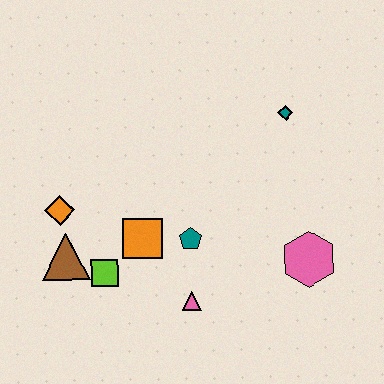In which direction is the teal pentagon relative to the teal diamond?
The teal pentagon is below the teal diamond.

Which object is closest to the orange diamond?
The brown triangle is closest to the orange diamond.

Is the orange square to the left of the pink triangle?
Yes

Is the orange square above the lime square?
Yes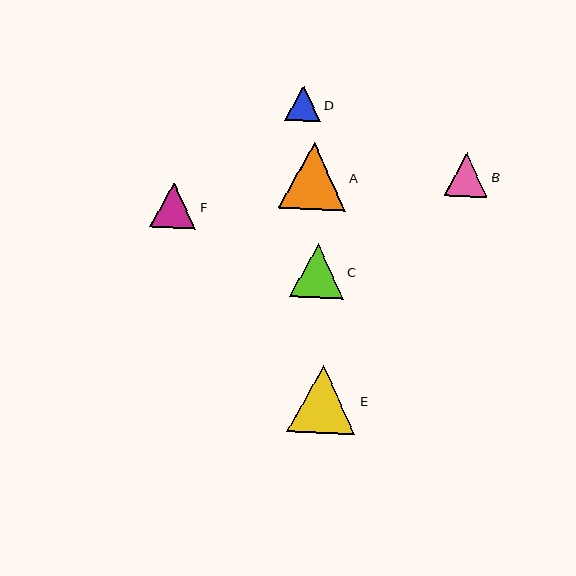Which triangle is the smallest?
Triangle D is the smallest with a size of approximately 36 pixels.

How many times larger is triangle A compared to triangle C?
Triangle A is approximately 1.2 times the size of triangle C.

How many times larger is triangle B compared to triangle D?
Triangle B is approximately 1.2 times the size of triangle D.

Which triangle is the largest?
Triangle E is the largest with a size of approximately 69 pixels.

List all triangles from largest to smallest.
From largest to smallest: E, A, C, F, B, D.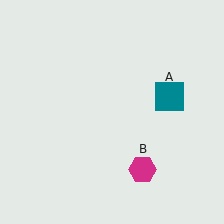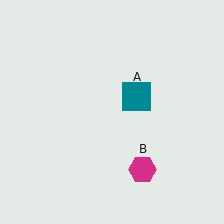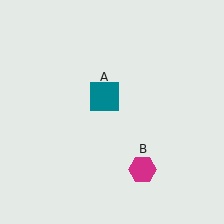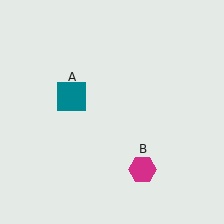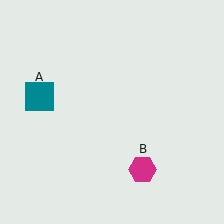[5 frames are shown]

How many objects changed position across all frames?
1 object changed position: teal square (object A).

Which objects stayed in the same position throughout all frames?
Magenta hexagon (object B) remained stationary.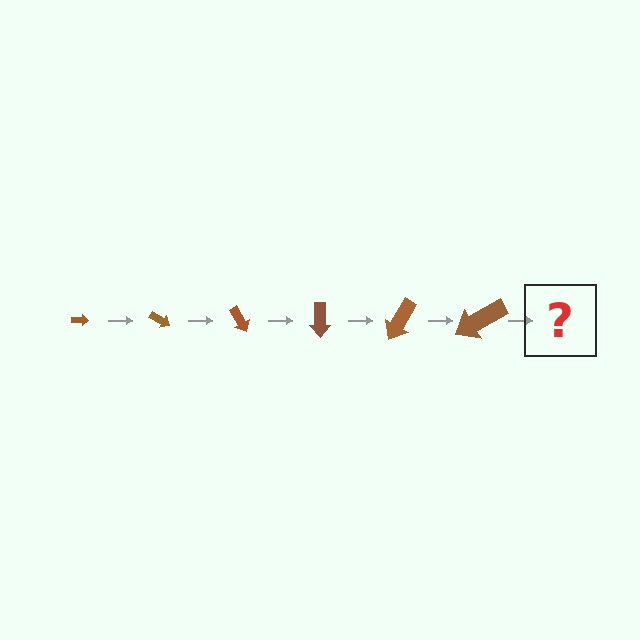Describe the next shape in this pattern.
It should be an arrow, larger than the previous one and rotated 180 degrees from the start.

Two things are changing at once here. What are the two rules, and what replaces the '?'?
The two rules are that the arrow grows larger each step and it rotates 30 degrees each step. The '?' should be an arrow, larger than the previous one and rotated 180 degrees from the start.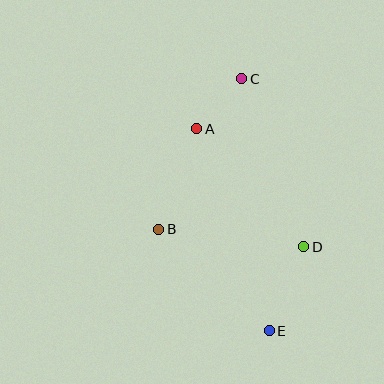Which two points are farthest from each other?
Points C and E are farthest from each other.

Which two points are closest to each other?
Points A and C are closest to each other.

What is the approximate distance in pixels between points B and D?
The distance between B and D is approximately 146 pixels.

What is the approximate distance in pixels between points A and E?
The distance between A and E is approximately 214 pixels.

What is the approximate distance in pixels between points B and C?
The distance between B and C is approximately 172 pixels.